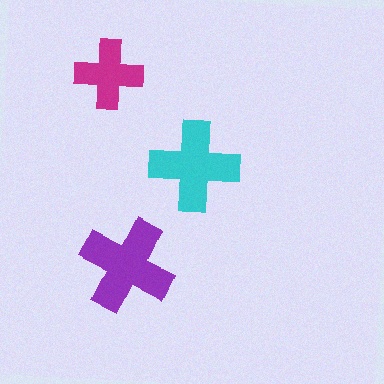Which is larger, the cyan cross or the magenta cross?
The cyan one.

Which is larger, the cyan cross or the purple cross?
The purple one.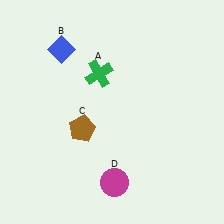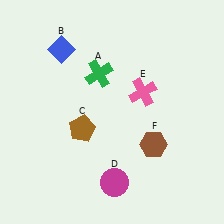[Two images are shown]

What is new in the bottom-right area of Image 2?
A brown hexagon (F) was added in the bottom-right area of Image 2.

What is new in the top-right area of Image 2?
A pink cross (E) was added in the top-right area of Image 2.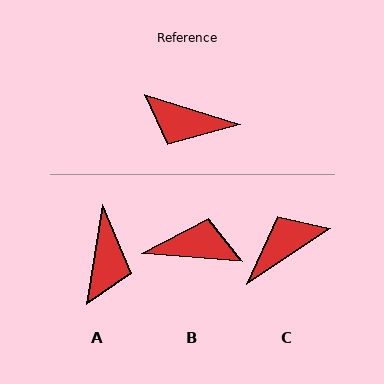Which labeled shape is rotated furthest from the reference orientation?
B, about 167 degrees away.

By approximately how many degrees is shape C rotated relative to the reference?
Approximately 129 degrees clockwise.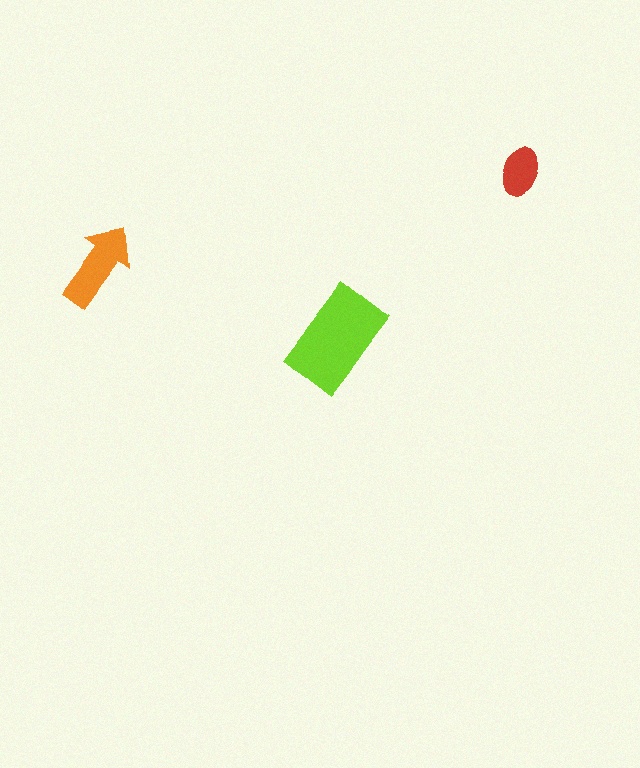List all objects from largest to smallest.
The lime rectangle, the orange arrow, the red ellipse.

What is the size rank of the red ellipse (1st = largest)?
3rd.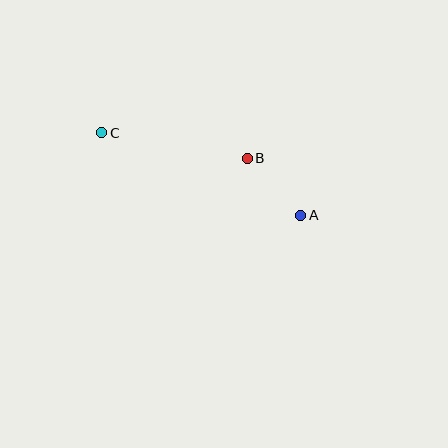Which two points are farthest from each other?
Points A and C are farthest from each other.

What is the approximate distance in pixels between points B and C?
The distance between B and C is approximately 147 pixels.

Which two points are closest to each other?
Points A and B are closest to each other.